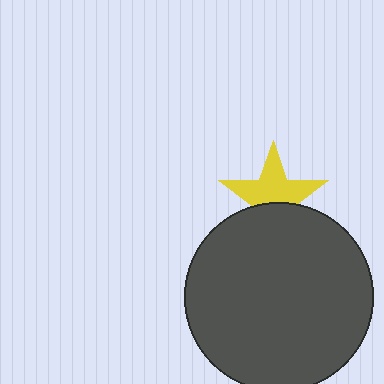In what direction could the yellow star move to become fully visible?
The yellow star could move up. That would shift it out from behind the dark gray circle entirely.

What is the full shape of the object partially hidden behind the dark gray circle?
The partially hidden object is a yellow star.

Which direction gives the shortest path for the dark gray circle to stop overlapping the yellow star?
Moving down gives the shortest separation.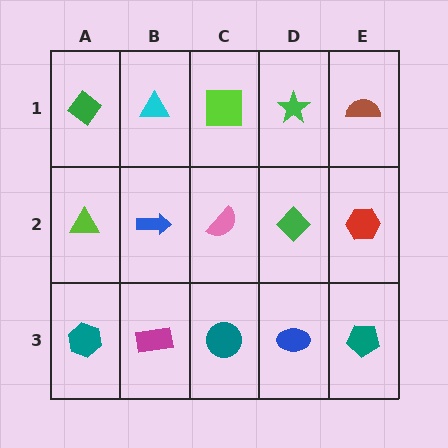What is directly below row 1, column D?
A green diamond.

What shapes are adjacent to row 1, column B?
A blue arrow (row 2, column B), a green diamond (row 1, column A), a lime square (row 1, column C).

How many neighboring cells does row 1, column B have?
3.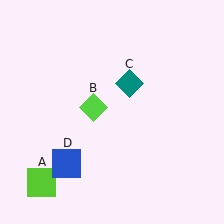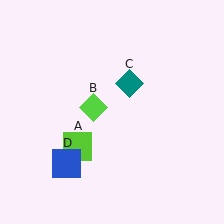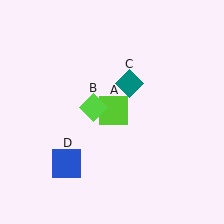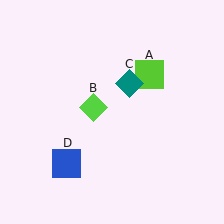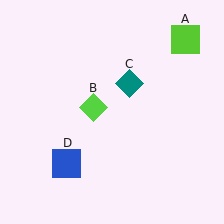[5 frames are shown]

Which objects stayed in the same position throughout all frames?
Lime diamond (object B) and teal diamond (object C) and blue square (object D) remained stationary.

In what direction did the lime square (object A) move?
The lime square (object A) moved up and to the right.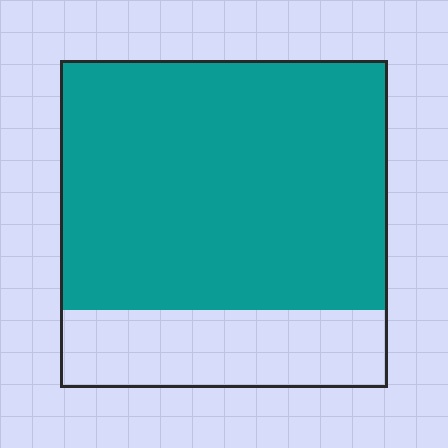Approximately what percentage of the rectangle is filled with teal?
Approximately 75%.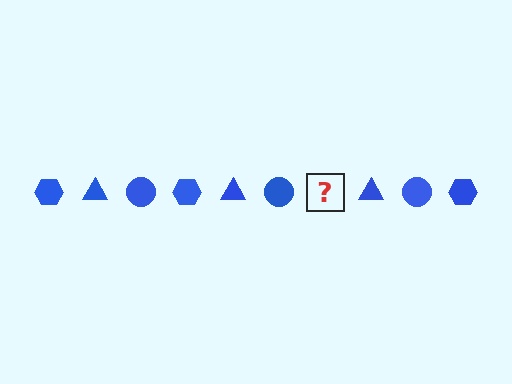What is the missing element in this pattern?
The missing element is a blue hexagon.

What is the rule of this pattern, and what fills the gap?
The rule is that the pattern cycles through hexagon, triangle, circle shapes in blue. The gap should be filled with a blue hexagon.